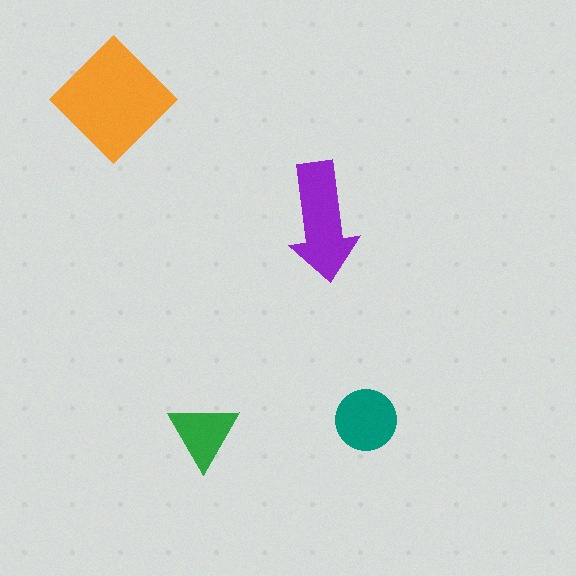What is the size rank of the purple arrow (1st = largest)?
2nd.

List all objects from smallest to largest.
The green triangle, the teal circle, the purple arrow, the orange diamond.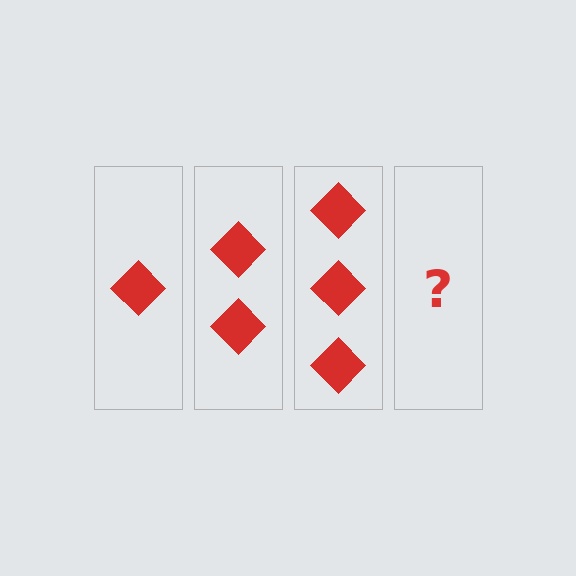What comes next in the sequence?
The next element should be 4 diamonds.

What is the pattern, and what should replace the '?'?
The pattern is that each step adds one more diamond. The '?' should be 4 diamonds.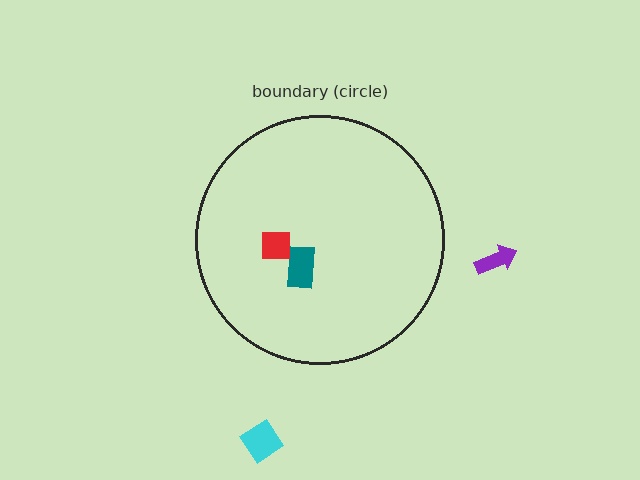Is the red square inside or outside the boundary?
Inside.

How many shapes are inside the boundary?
2 inside, 2 outside.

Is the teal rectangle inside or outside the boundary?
Inside.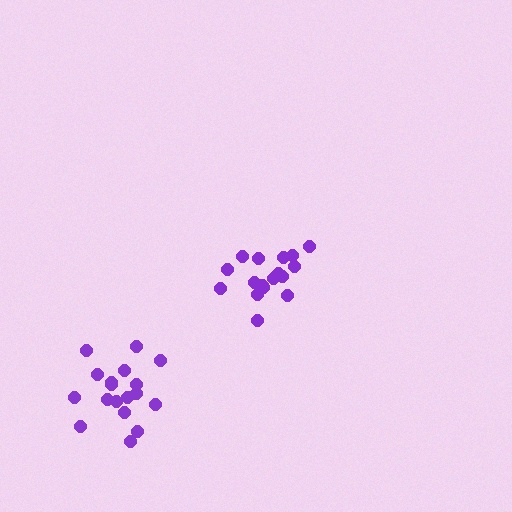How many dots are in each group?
Group 1: 17 dots, Group 2: 18 dots (35 total).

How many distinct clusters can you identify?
There are 2 distinct clusters.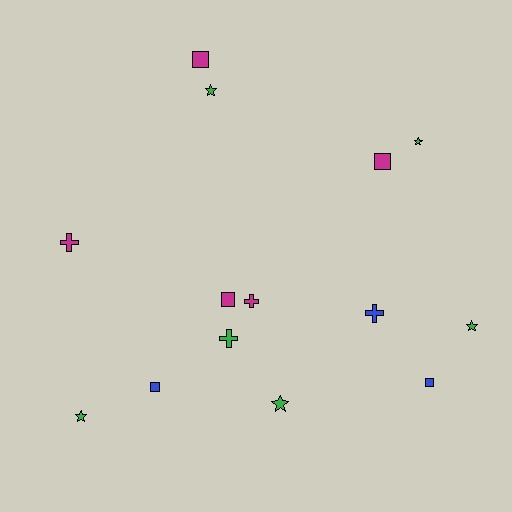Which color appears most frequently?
Green, with 6 objects.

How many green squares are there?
There are no green squares.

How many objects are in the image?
There are 14 objects.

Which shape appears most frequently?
Square, with 5 objects.